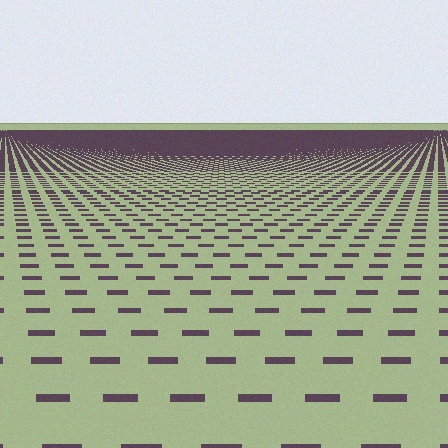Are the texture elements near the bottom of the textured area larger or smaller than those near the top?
Larger. Near the bottom, elements are closer to the viewer and appear at a bigger on-screen size.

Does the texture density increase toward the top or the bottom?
Density increases toward the top.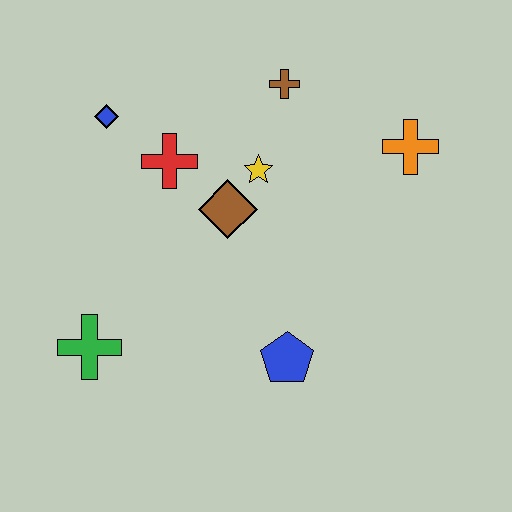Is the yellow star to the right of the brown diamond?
Yes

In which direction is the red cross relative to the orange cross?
The red cross is to the left of the orange cross.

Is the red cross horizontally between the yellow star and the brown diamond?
No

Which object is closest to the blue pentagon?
The brown diamond is closest to the blue pentagon.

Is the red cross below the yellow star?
No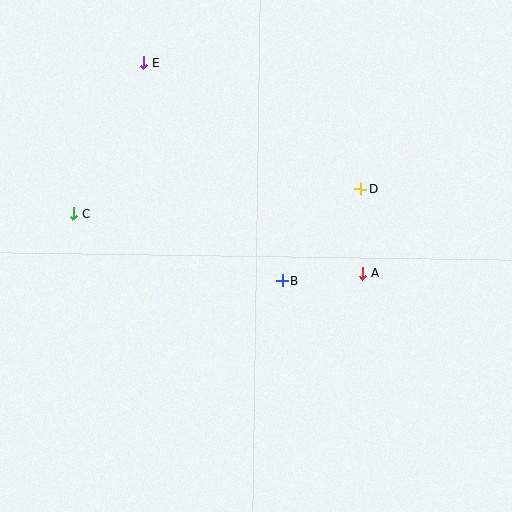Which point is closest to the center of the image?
Point B at (282, 281) is closest to the center.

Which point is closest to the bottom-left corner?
Point C is closest to the bottom-left corner.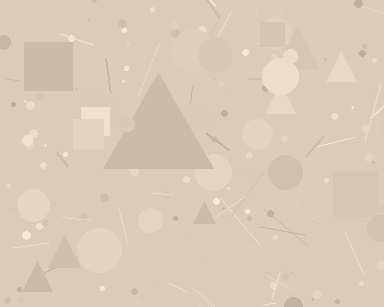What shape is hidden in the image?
A triangle is hidden in the image.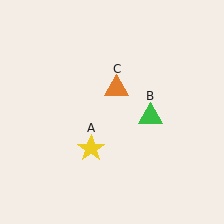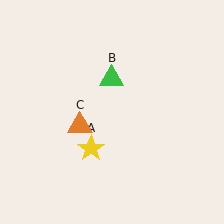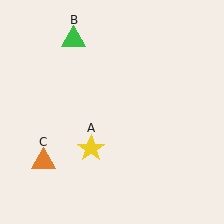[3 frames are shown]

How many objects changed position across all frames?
2 objects changed position: green triangle (object B), orange triangle (object C).